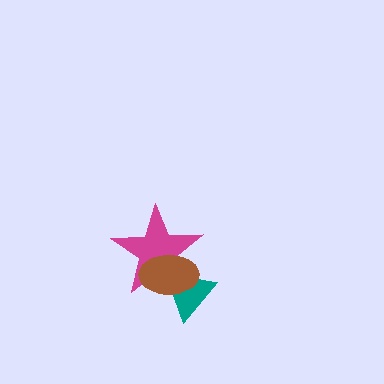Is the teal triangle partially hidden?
Yes, it is partially covered by another shape.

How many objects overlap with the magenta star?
2 objects overlap with the magenta star.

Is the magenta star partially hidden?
Yes, it is partially covered by another shape.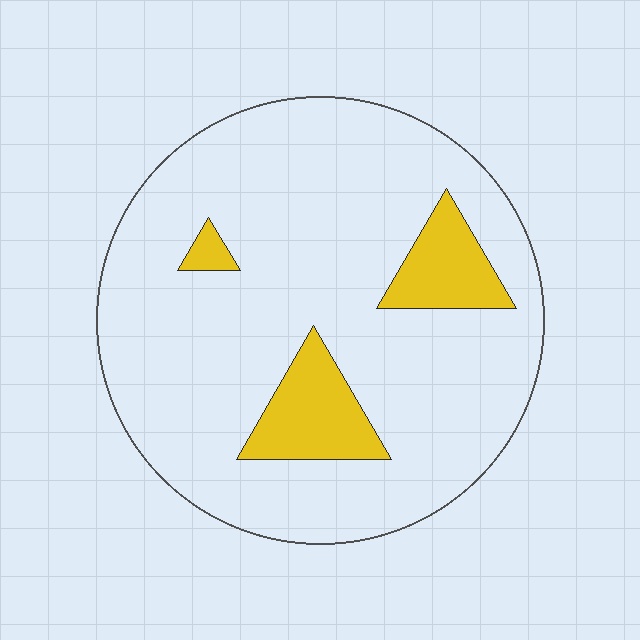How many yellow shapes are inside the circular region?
3.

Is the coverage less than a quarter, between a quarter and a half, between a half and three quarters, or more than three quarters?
Less than a quarter.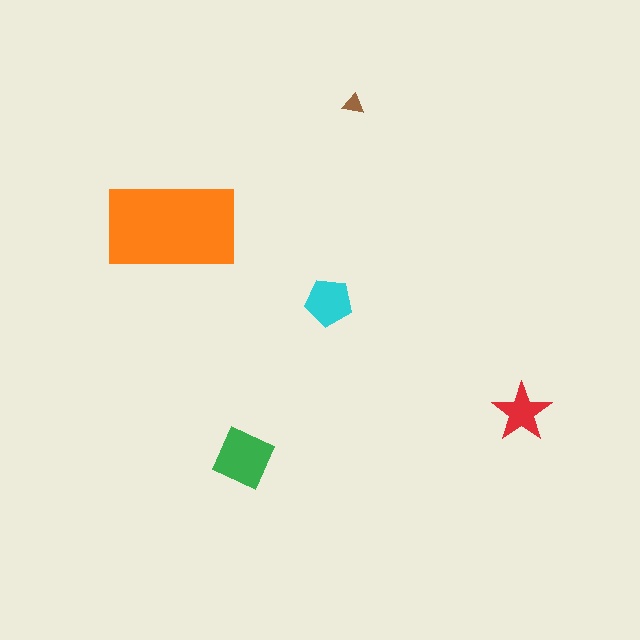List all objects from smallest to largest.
The brown triangle, the red star, the cyan pentagon, the green diamond, the orange rectangle.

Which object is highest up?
The brown triangle is topmost.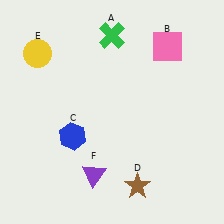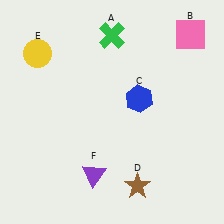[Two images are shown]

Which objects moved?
The objects that moved are: the pink square (B), the blue hexagon (C).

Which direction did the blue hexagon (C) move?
The blue hexagon (C) moved right.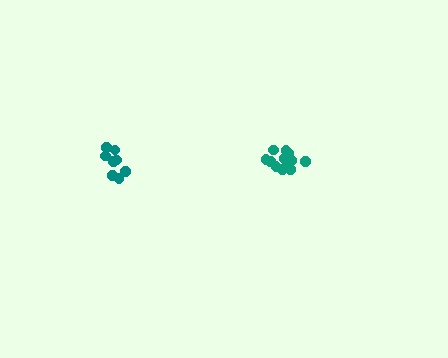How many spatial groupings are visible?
There are 2 spatial groupings.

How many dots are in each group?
Group 1: 8 dots, Group 2: 14 dots (22 total).